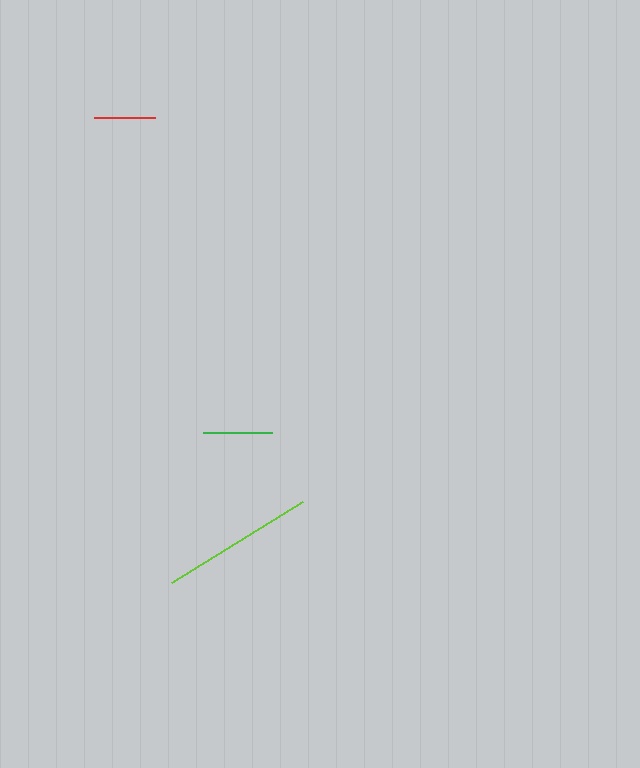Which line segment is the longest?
The lime line is the longest at approximately 154 pixels.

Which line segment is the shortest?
The red line is the shortest at approximately 60 pixels.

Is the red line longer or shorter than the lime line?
The lime line is longer than the red line.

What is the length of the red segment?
The red segment is approximately 60 pixels long.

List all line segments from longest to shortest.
From longest to shortest: lime, green, red.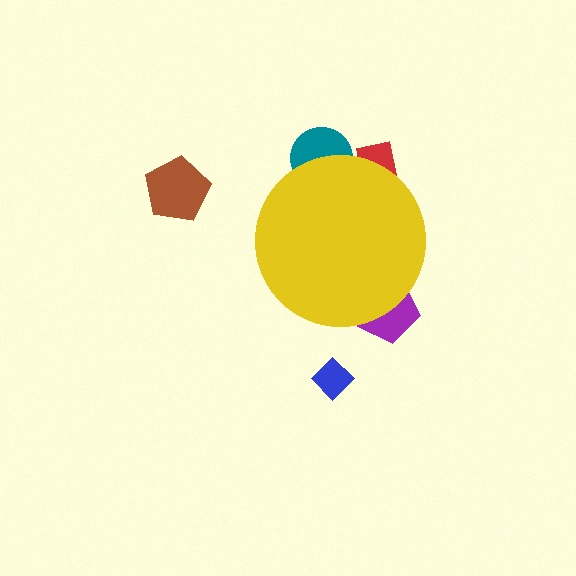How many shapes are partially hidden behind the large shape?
3 shapes are partially hidden.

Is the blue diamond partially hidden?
No, the blue diamond is fully visible.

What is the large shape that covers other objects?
A yellow circle.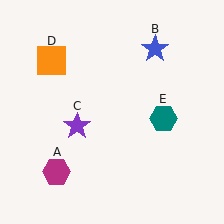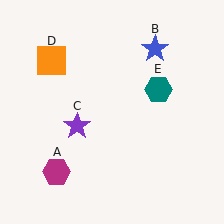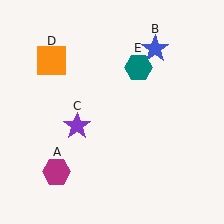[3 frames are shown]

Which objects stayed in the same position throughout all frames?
Magenta hexagon (object A) and blue star (object B) and purple star (object C) and orange square (object D) remained stationary.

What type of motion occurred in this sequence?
The teal hexagon (object E) rotated counterclockwise around the center of the scene.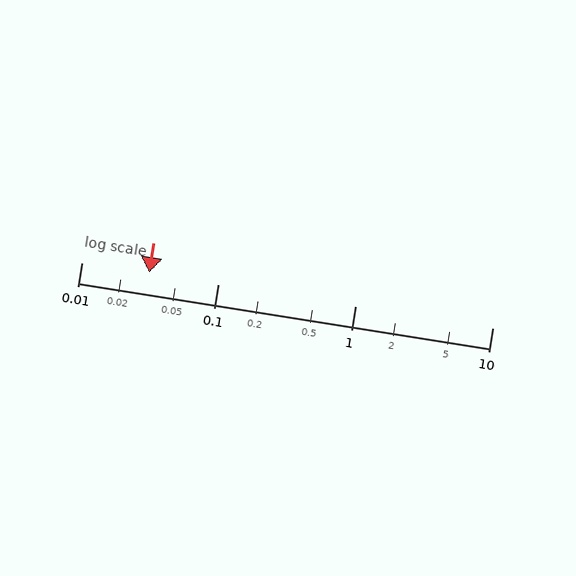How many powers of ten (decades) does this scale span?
The scale spans 3 decades, from 0.01 to 10.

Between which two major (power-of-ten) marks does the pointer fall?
The pointer is between 0.01 and 0.1.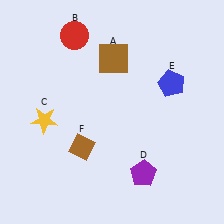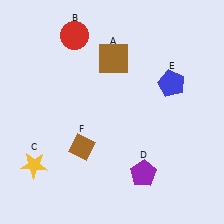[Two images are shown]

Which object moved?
The yellow star (C) moved down.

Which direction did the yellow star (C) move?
The yellow star (C) moved down.